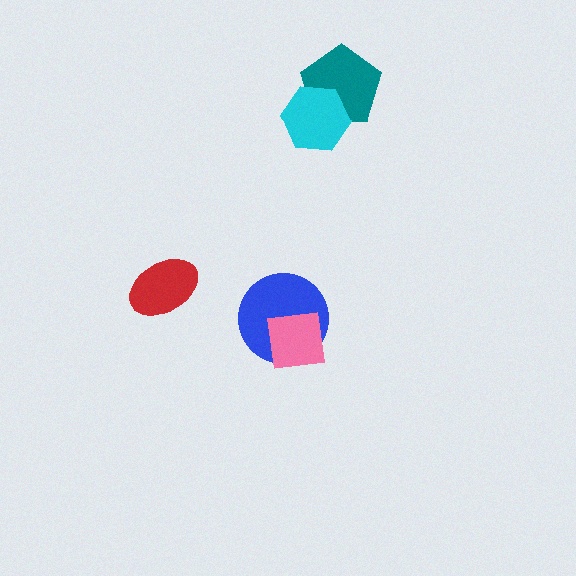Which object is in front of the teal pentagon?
The cyan hexagon is in front of the teal pentagon.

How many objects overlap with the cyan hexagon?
1 object overlaps with the cyan hexagon.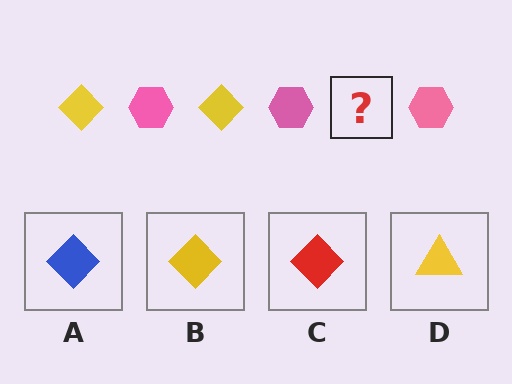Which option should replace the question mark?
Option B.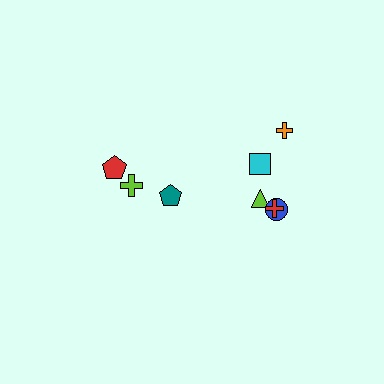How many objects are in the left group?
There are 3 objects.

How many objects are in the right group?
There are 5 objects.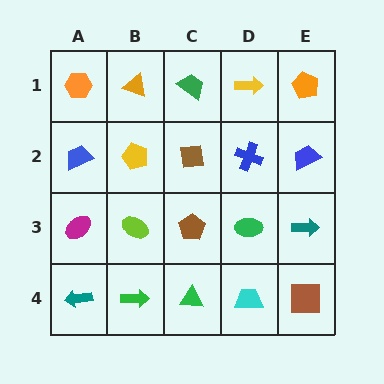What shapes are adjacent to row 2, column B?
An orange triangle (row 1, column B), a lime ellipse (row 3, column B), a blue trapezoid (row 2, column A), a brown square (row 2, column C).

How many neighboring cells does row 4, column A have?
2.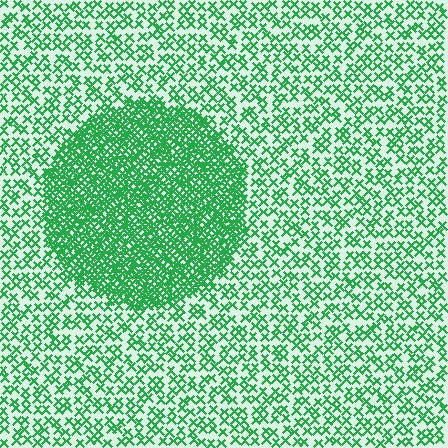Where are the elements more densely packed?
The elements are more densely packed inside the circle boundary.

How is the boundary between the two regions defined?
The boundary is defined by a change in element density (approximately 2.7x ratio). All elements are the same color, size, and shape.